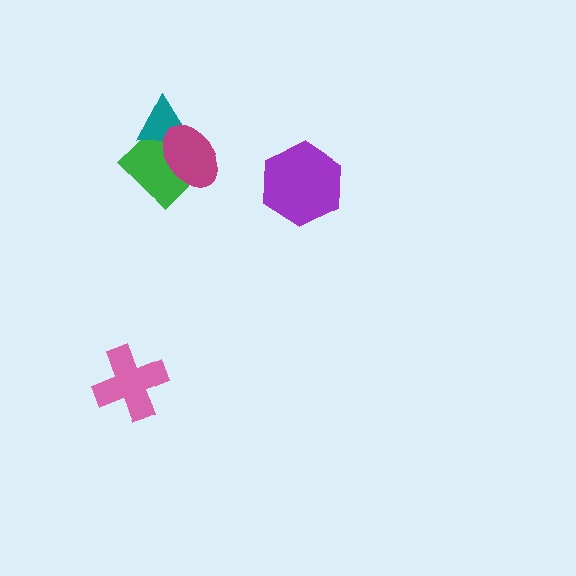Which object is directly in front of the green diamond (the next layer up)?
The teal triangle is directly in front of the green diamond.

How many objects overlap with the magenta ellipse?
2 objects overlap with the magenta ellipse.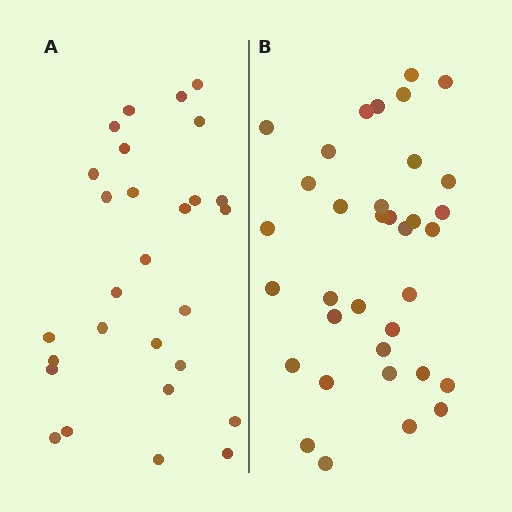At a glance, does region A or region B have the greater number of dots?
Region B (the right region) has more dots.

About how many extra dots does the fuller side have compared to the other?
Region B has roughly 8 or so more dots than region A.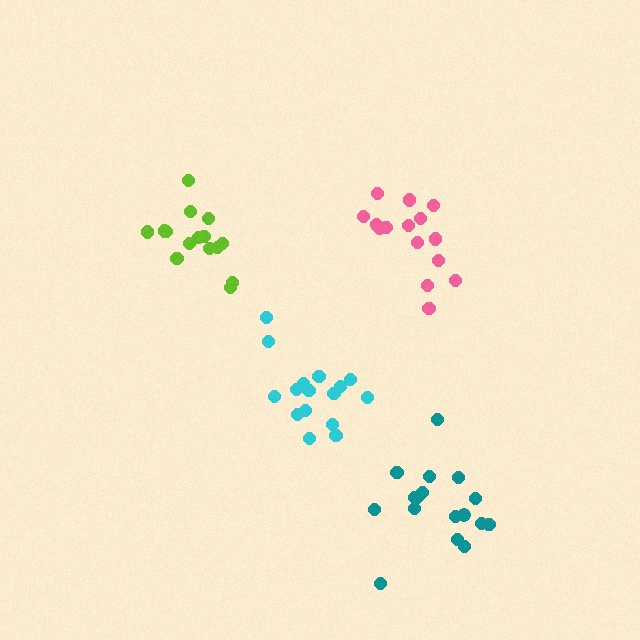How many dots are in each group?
Group 1: 16 dots, Group 2: 15 dots, Group 3: 17 dots, Group 4: 16 dots (64 total).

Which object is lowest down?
The teal cluster is bottommost.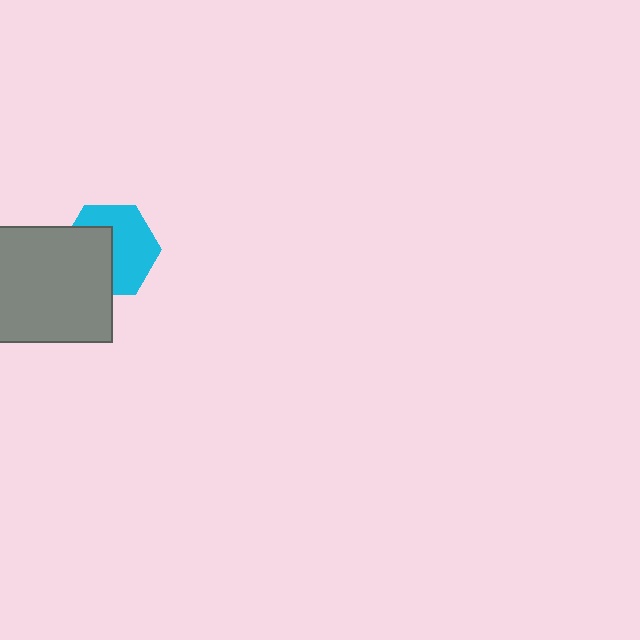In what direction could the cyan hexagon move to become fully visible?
The cyan hexagon could move toward the upper-right. That would shift it out from behind the gray rectangle entirely.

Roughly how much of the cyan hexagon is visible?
About half of it is visible (roughly 56%).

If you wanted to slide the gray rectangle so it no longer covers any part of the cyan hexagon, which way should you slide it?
Slide it toward the lower-left — that is the most direct way to separate the two shapes.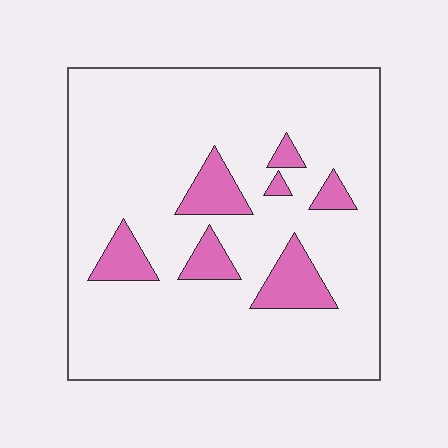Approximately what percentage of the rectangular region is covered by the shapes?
Approximately 15%.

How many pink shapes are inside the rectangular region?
7.